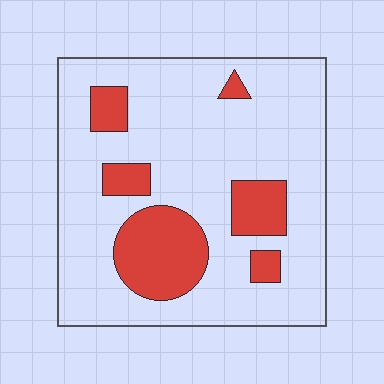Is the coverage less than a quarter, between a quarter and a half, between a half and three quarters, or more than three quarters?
Less than a quarter.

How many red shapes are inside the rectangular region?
6.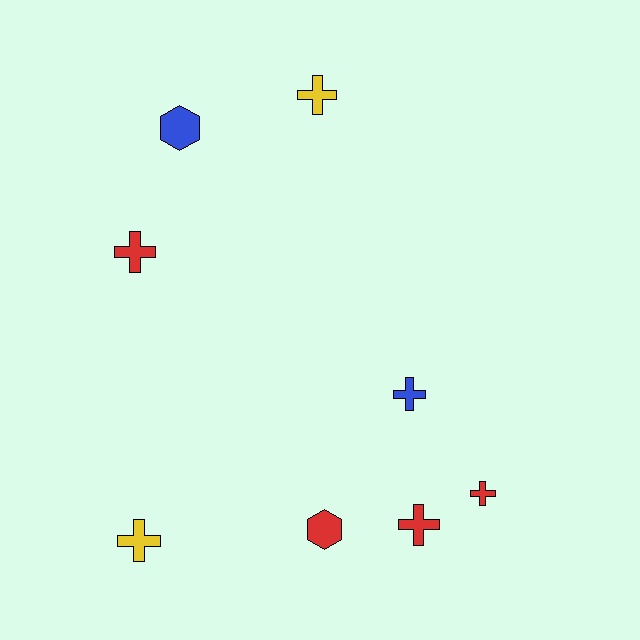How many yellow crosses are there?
There are 2 yellow crosses.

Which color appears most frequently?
Red, with 4 objects.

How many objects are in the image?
There are 8 objects.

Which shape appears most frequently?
Cross, with 6 objects.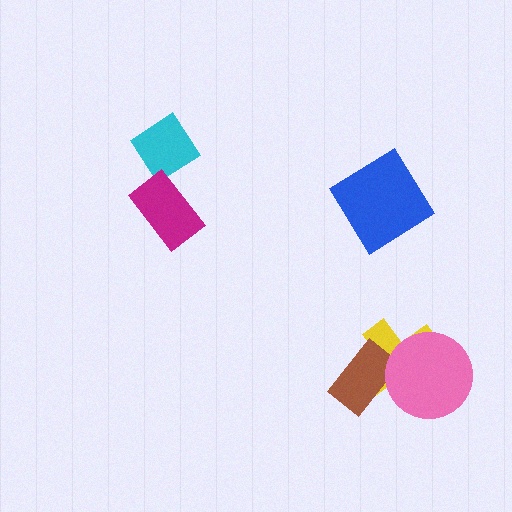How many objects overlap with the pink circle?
2 objects overlap with the pink circle.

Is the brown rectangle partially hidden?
Yes, it is partially covered by another shape.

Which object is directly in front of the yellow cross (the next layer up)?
The brown rectangle is directly in front of the yellow cross.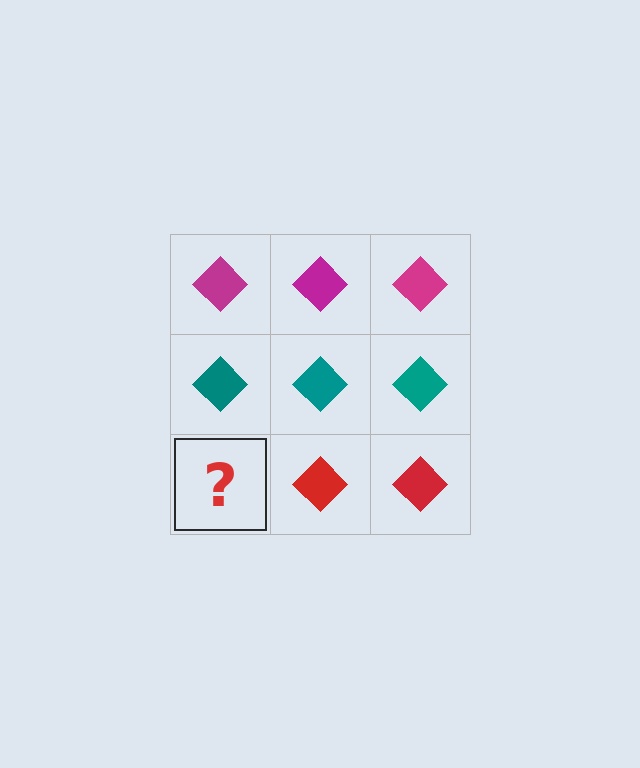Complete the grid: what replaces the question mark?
The question mark should be replaced with a red diamond.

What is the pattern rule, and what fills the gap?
The rule is that each row has a consistent color. The gap should be filled with a red diamond.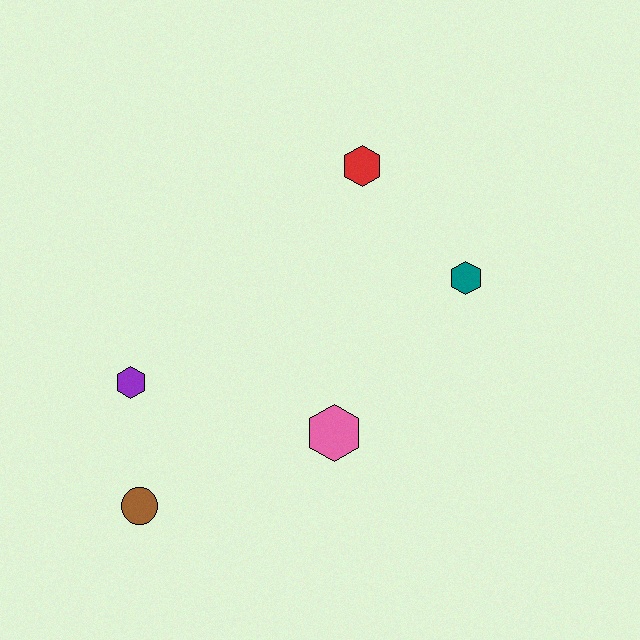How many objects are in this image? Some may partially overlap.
There are 5 objects.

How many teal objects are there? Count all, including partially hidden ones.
There is 1 teal object.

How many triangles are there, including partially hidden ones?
There are no triangles.